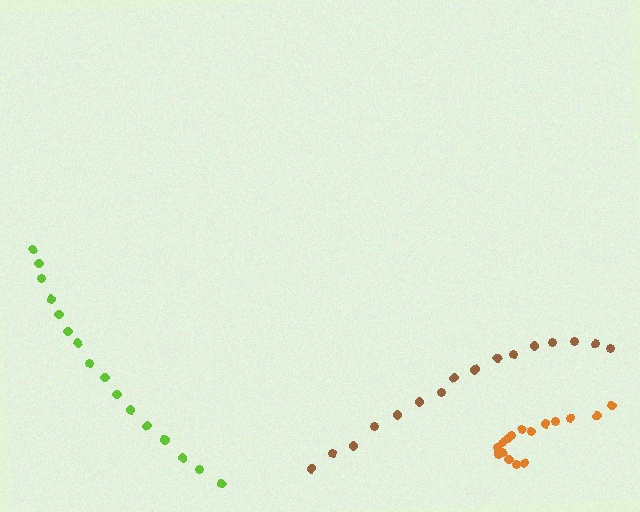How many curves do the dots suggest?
There are 3 distinct paths.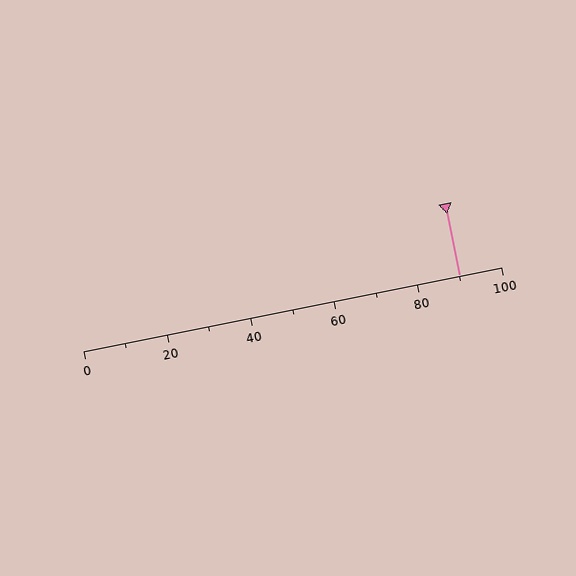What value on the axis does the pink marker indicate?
The marker indicates approximately 90.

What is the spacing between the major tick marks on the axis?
The major ticks are spaced 20 apart.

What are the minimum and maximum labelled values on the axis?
The axis runs from 0 to 100.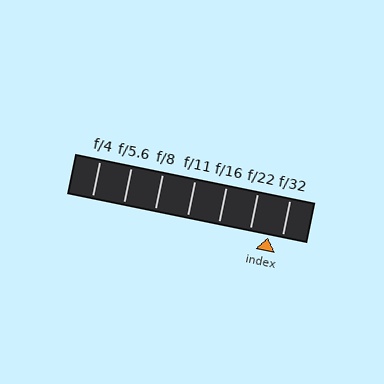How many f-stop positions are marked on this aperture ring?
There are 7 f-stop positions marked.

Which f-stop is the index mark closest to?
The index mark is closest to f/32.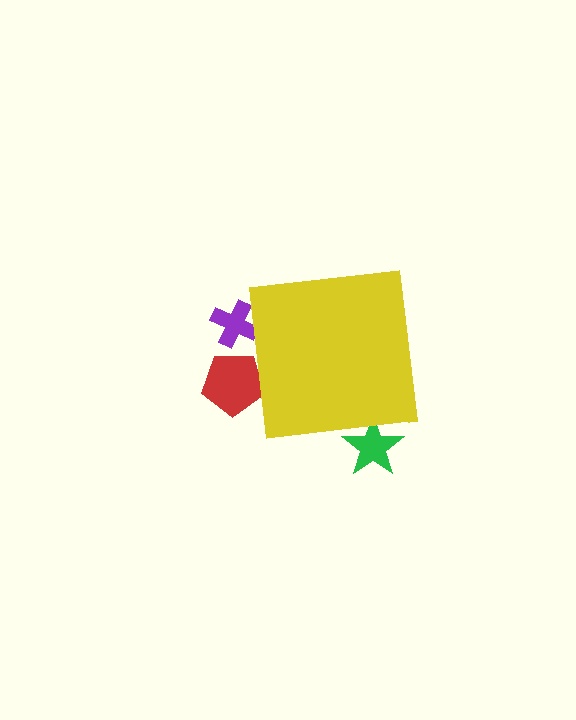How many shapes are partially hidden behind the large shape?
3 shapes are partially hidden.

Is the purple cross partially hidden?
Yes, the purple cross is partially hidden behind the yellow square.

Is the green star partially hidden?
Yes, the green star is partially hidden behind the yellow square.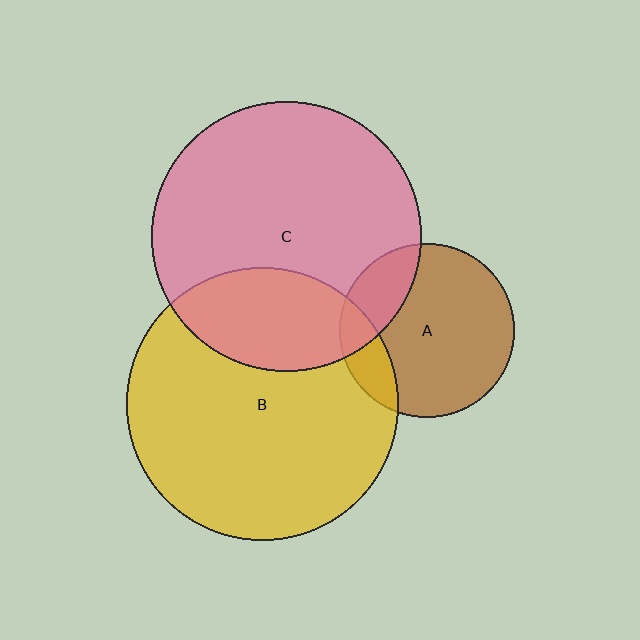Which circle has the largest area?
Circle B (yellow).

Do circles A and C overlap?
Yes.